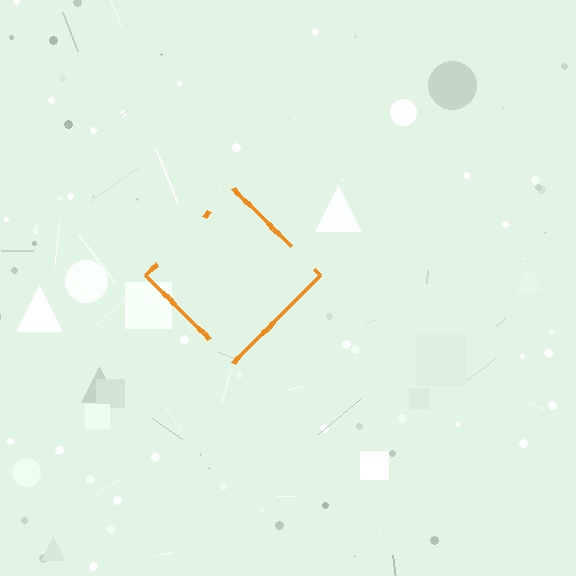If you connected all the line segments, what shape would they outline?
They would outline a diamond.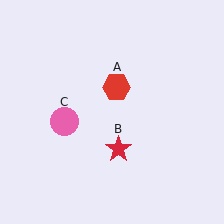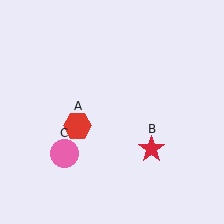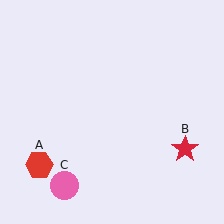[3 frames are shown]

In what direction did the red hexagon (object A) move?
The red hexagon (object A) moved down and to the left.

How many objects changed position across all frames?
3 objects changed position: red hexagon (object A), red star (object B), pink circle (object C).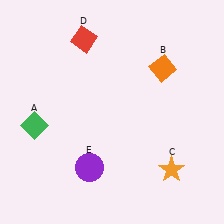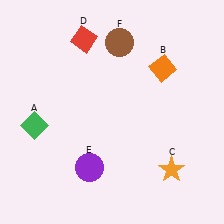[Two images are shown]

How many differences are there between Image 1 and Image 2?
There is 1 difference between the two images.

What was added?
A brown circle (F) was added in Image 2.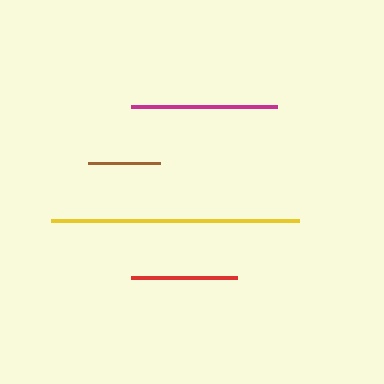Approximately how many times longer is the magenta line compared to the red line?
The magenta line is approximately 1.4 times the length of the red line.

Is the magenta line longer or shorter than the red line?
The magenta line is longer than the red line.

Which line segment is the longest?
The yellow line is the longest at approximately 248 pixels.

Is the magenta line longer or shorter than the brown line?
The magenta line is longer than the brown line.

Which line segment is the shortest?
The brown line is the shortest at approximately 72 pixels.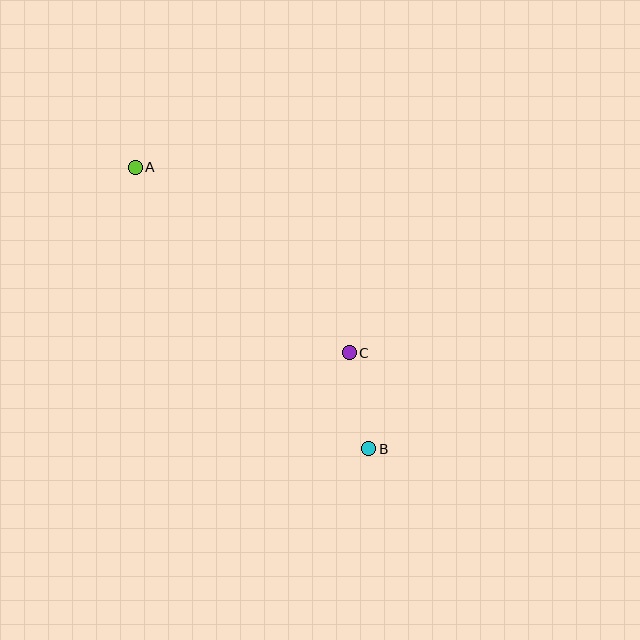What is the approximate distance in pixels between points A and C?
The distance between A and C is approximately 284 pixels.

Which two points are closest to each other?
Points B and C are closest to each other.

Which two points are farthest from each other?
Points A and B are farthest from each other.